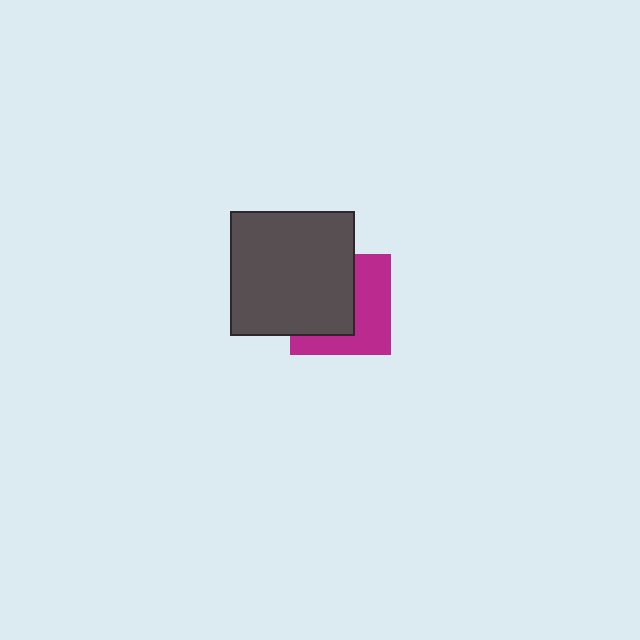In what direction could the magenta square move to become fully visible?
The magenta square could move right. That would shift it out from behind the dark gray square entirely.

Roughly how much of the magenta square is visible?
About half of it is visible (roughly 48%).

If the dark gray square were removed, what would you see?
You would see the complete magenta square.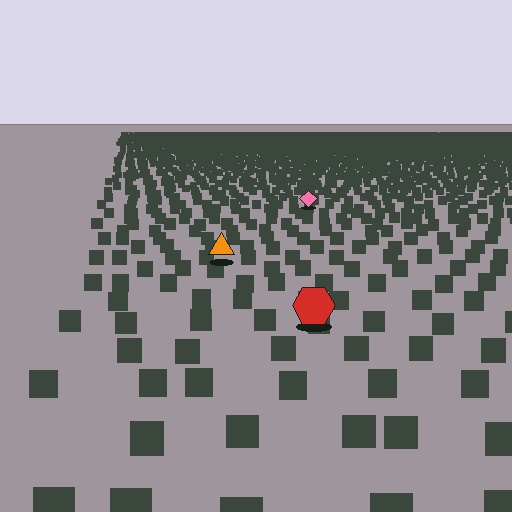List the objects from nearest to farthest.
From nearest to farthest: the red hexagon, the orange triangle, the pink diamond.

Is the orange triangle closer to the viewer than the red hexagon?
No. The red hexagon is closer — you can tell from the texture gradient: the ground texture is coarser near it.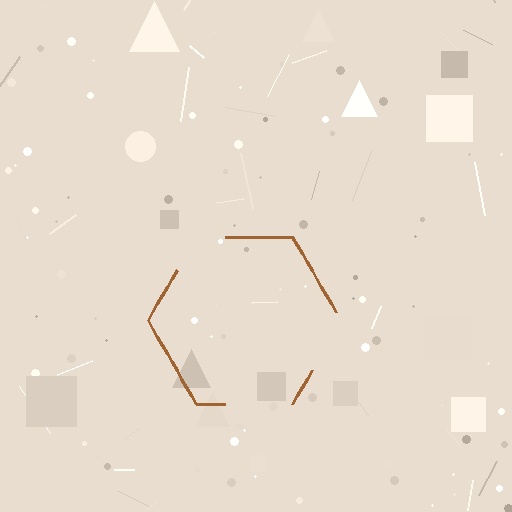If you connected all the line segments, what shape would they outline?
They would outline a hexagon.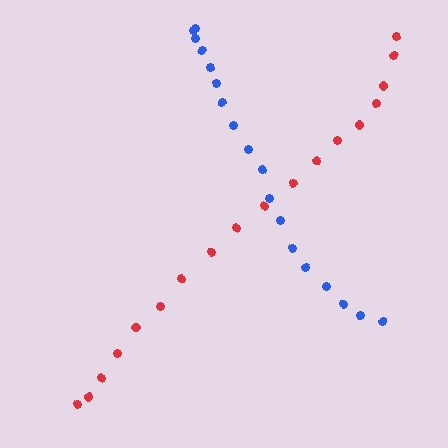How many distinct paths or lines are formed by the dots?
There are 2 distinct paths.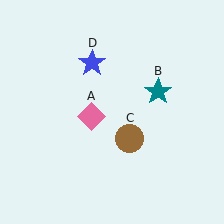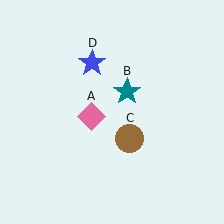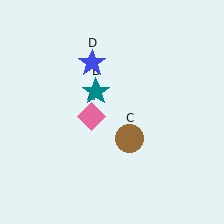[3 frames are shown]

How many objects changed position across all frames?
1 object changed position: teal star (object B).